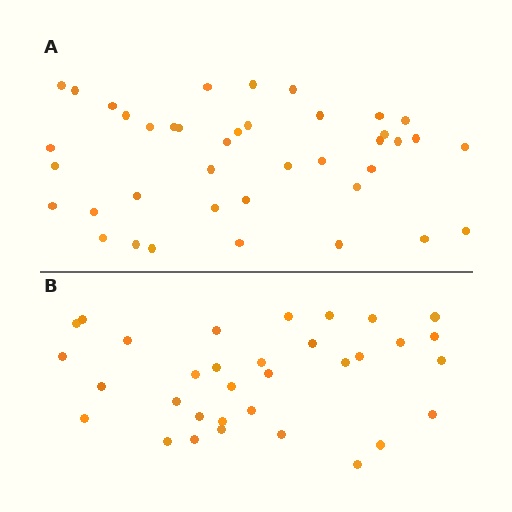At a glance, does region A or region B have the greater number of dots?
Region A (the top region) has more dots.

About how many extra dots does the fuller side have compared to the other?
Region A has roughly 8 or so more dots than region B.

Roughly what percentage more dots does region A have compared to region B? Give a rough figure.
About 20% more.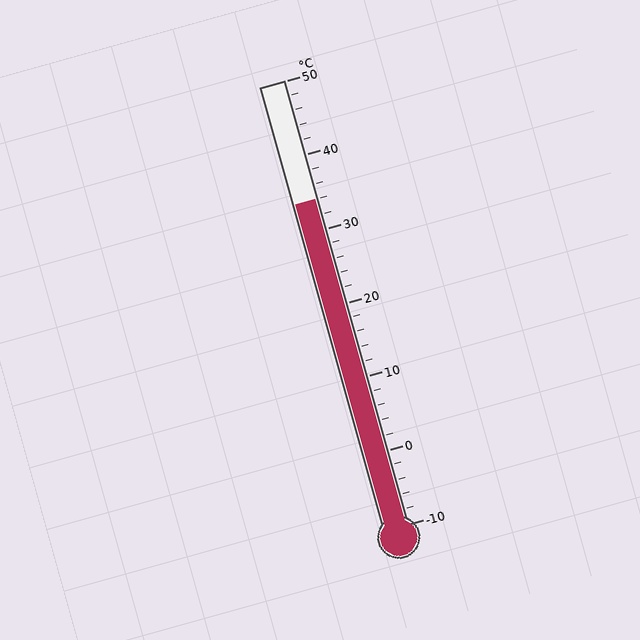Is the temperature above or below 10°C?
The temperature is above 10°C.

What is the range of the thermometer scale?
The thermometer scale ranges from -10°C to 50°C.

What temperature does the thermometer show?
The thermometer shows approximately 34°C.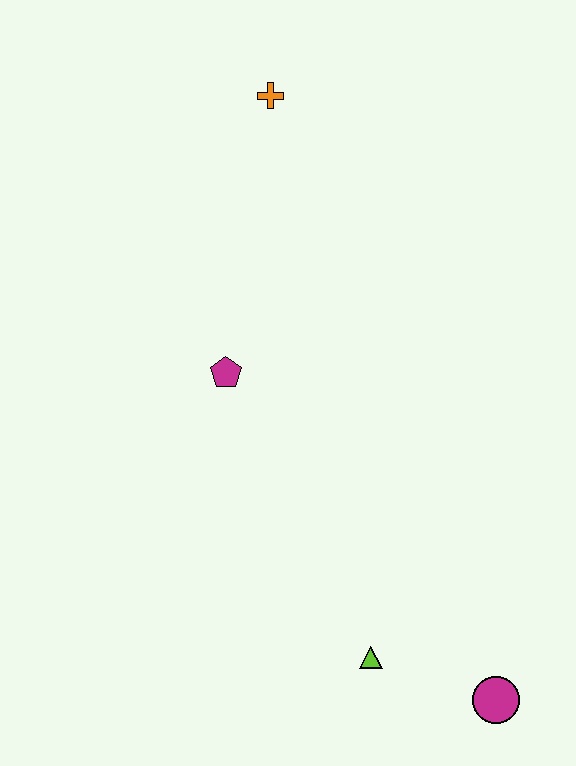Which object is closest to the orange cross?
The magenta pentagon is closest to the orange cross.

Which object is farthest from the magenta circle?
The orange cross is farthest from the magenta circle.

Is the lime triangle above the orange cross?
No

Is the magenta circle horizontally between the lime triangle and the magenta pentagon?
No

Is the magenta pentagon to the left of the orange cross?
Yes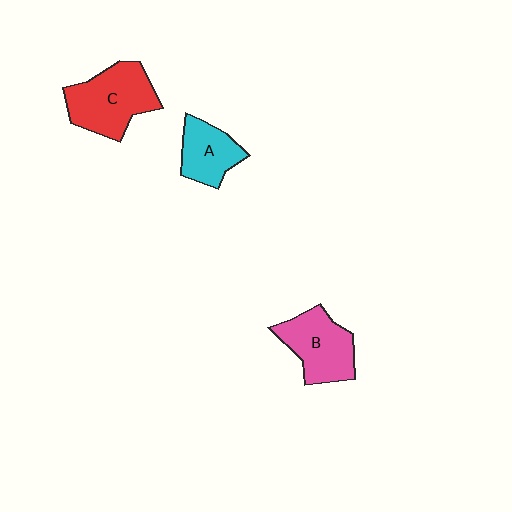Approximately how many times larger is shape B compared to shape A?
Approximately 1.3 times.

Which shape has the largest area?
Shape C (red).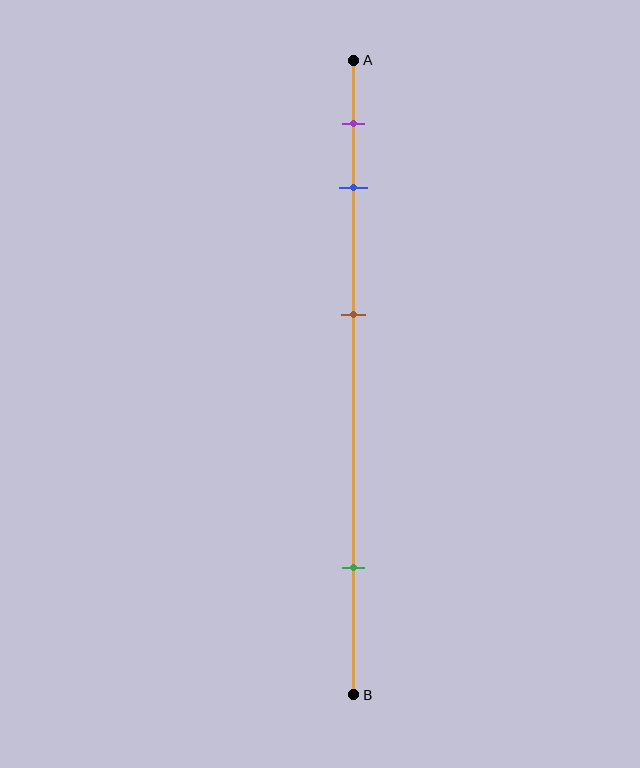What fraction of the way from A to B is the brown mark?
The brown mark is approximately 40% (0.4) of the way from A to B.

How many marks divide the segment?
There are 4 marks dividing the segment.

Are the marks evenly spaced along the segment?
No, the marks are not evenly spaced.